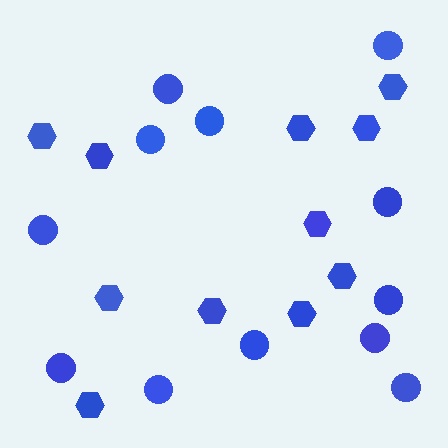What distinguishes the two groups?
There are 2 groups: one group of hexagons (11) and one group of circles (12).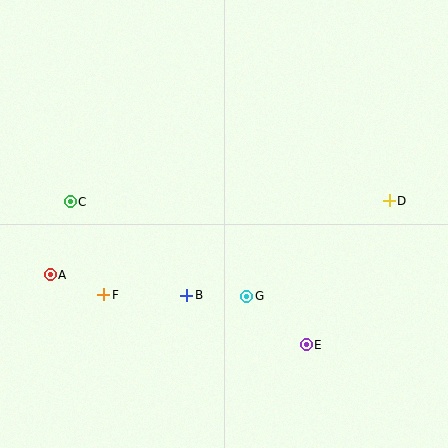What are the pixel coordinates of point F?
Point F is at (104, 295).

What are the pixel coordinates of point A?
Point A is at (50, 275).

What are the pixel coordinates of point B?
Point B is at (187, 295).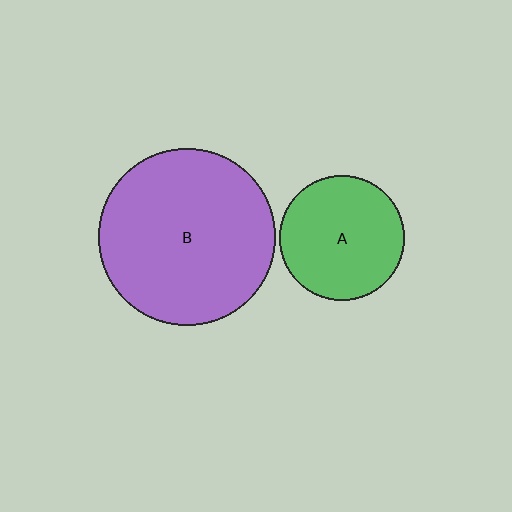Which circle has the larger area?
Circle B (purple).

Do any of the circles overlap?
No, none of the circles overlap.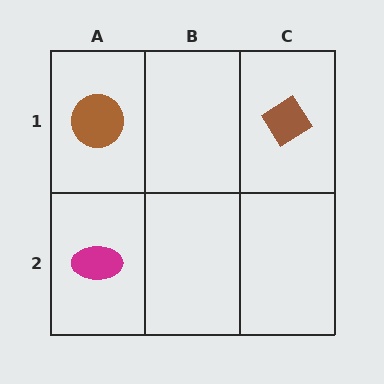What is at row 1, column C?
A brown diamond.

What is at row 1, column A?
A brown circle.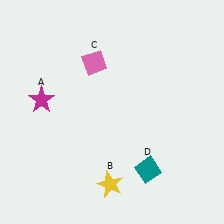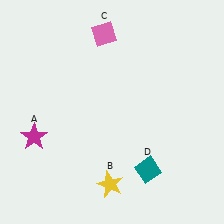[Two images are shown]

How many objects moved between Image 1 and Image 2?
2 objects moved between the two images.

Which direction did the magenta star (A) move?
The magenta star (A) moved down.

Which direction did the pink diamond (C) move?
The pink diamond (C) moved up.